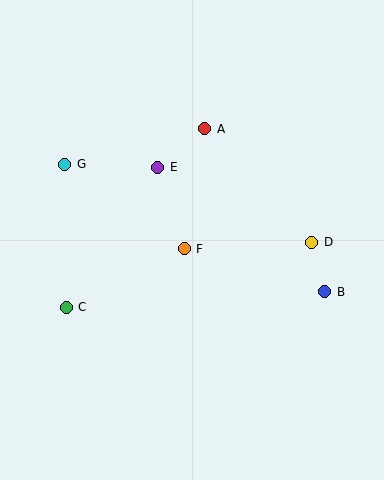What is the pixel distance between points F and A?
The distance between F and A is 122 pixels.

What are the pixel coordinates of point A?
Point A is at (205, 129).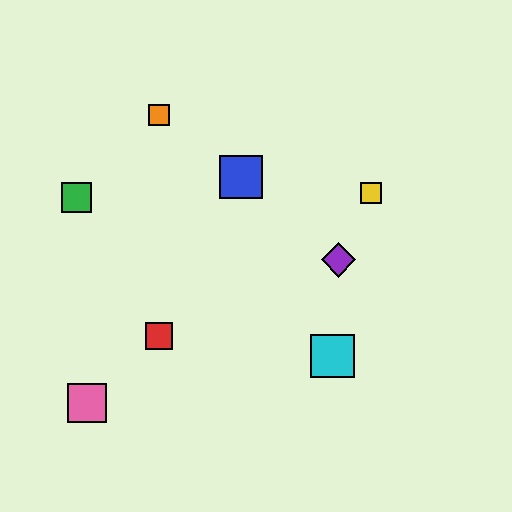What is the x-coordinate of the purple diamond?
The purple diamond is at x≈339.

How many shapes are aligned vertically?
2 shapes (the red square, the orange square) are aligned vertically.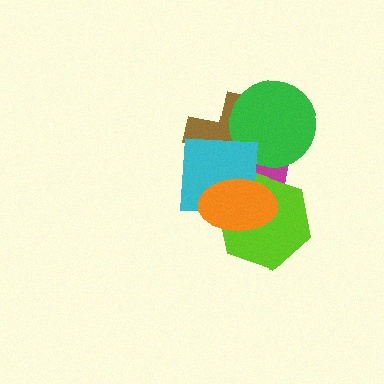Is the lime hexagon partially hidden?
Yes, it is partially covered by another shape.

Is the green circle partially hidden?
No, no other shape covers it.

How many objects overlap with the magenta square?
5 objects overlap with the magenta square.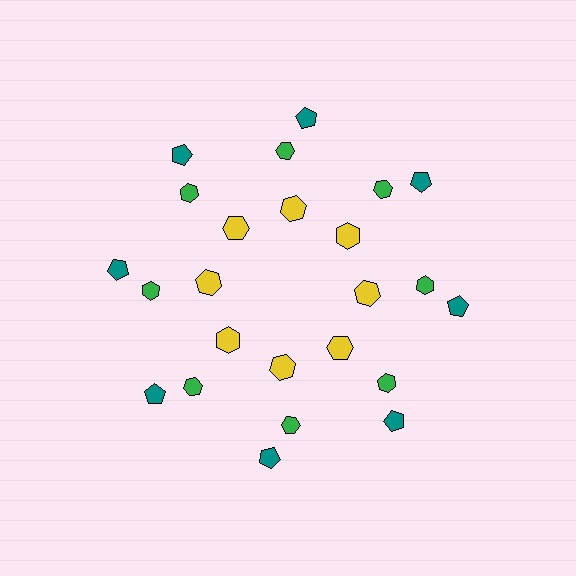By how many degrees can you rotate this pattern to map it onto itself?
The pattern maps onto itself every 45 degrees of rotation.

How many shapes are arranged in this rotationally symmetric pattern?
There are 24 shapes, arranged in 8 groups of 3.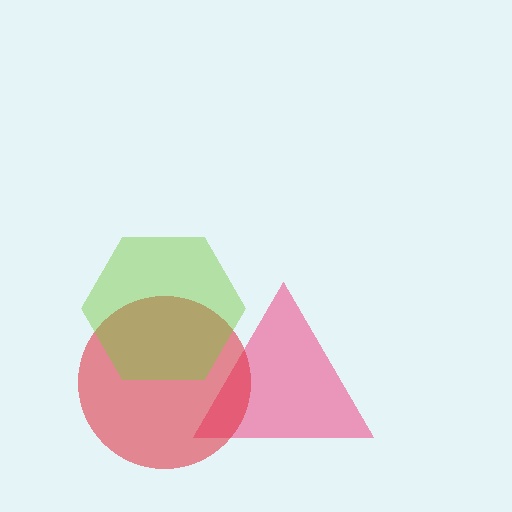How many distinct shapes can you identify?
There are 3 distinct shapes: a pink triangle, a red circle, a lime hexagon.